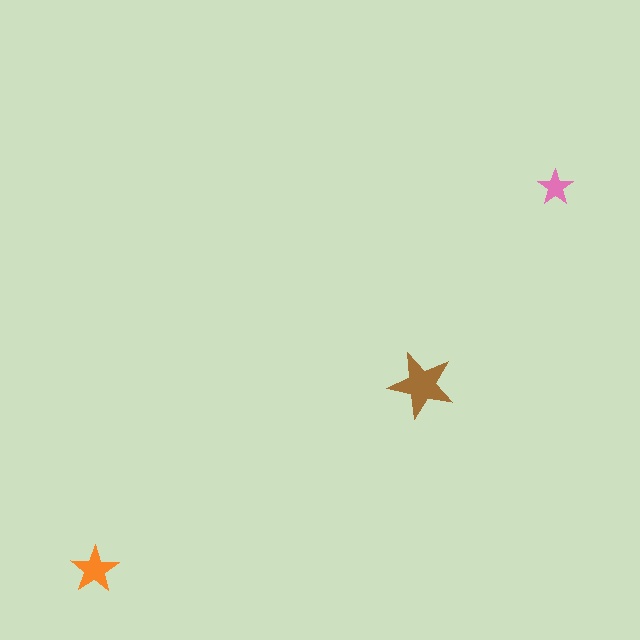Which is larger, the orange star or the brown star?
The brown one.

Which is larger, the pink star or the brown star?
The brown one.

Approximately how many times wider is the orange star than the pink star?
About 1.5 times wider.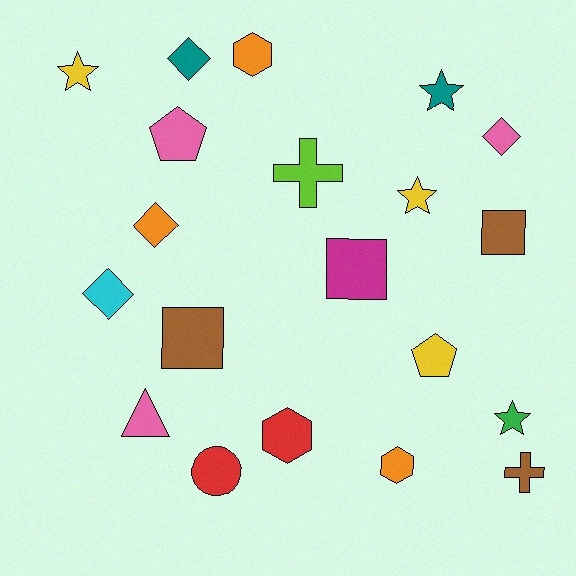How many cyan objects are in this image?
There is 1 cyan object.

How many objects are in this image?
There are 20 objects.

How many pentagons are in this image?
There are 2 pentagons.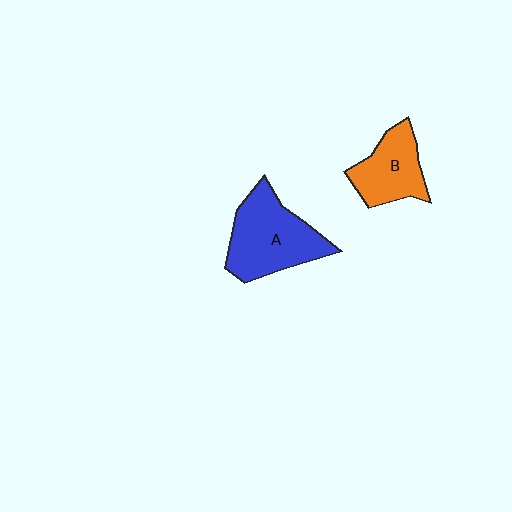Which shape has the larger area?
Shape A (blue).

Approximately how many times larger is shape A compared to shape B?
Approximately 1.4 times.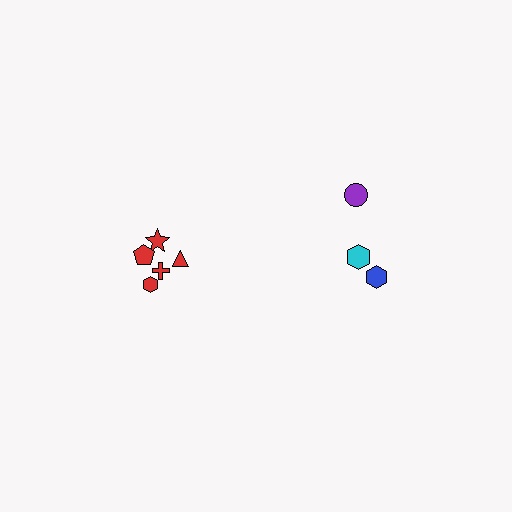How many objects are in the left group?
There are 5 objects.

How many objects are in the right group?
There are 3 objects.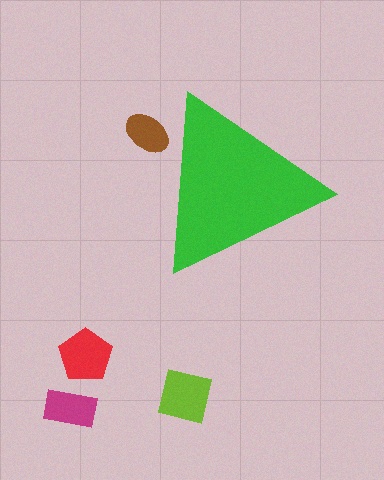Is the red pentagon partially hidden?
No, the red pentagon is fully visible.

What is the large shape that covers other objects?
A green triangle.